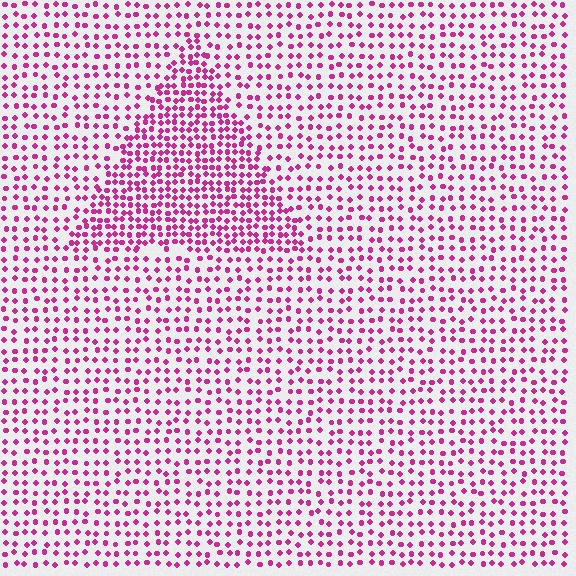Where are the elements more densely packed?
The elements are more densely packed inside the triangle boundary.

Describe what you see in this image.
The image contains small magenta elements arranged at two different densities. A triangle-shaped region is visible where the elements are more densely packed than the surrounding area.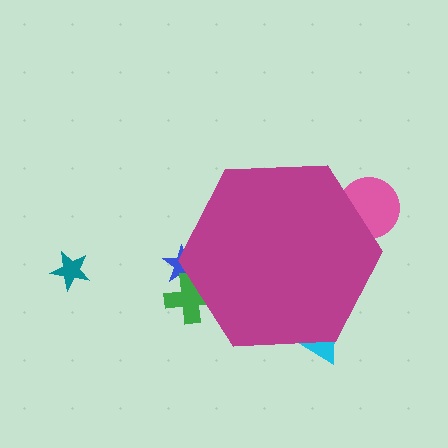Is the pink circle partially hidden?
Yes, the pink circle is partially hidden behind the magenta hexagon.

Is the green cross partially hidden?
Yes, the green cross is partially hidden behind the magenta hexagon.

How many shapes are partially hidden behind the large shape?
4 shapes are partially hidden.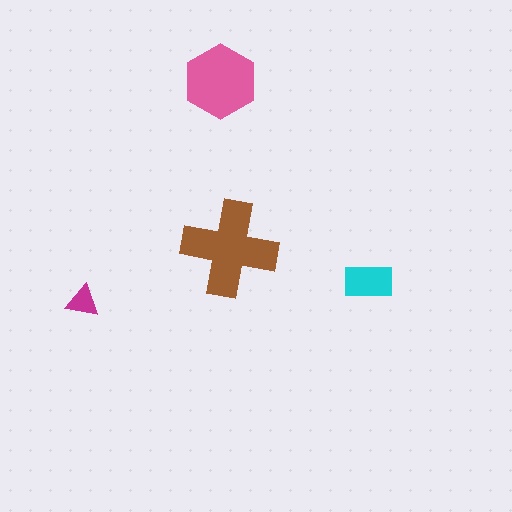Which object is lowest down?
The magenta triangle is bottommost.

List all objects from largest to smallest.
The brown cross, the pink hexagon, the cyan rectangle, the magenta triangle.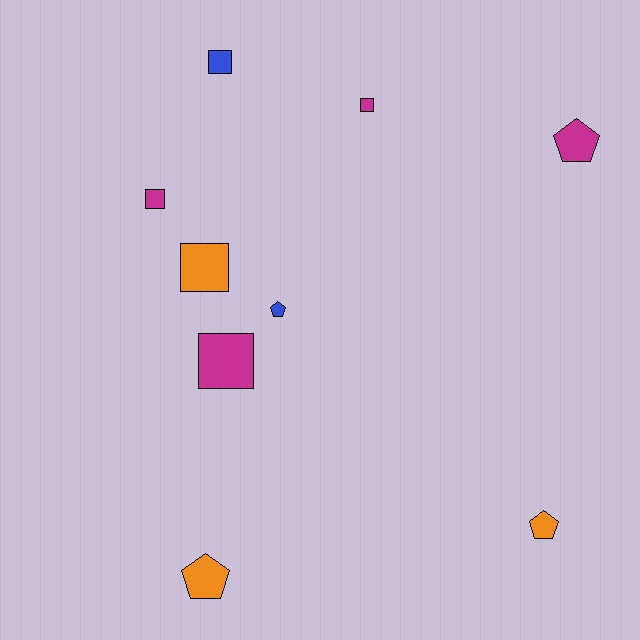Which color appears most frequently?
Magenta, with 4 objects.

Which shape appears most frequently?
Square, with 5 objects.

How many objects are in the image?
There are 9 objects.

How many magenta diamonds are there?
There are no magenta diamonds.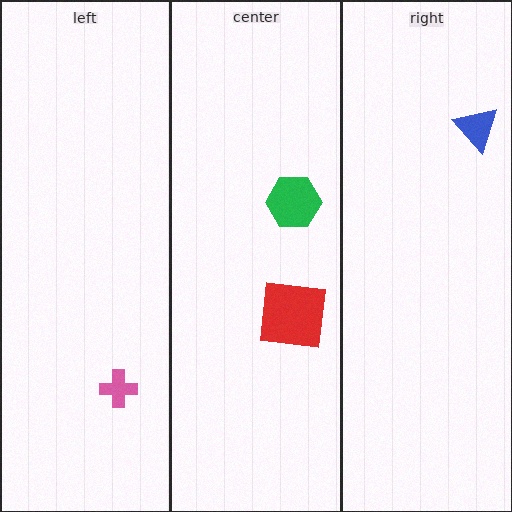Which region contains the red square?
The center region.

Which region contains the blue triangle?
The right region.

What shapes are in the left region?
The pink cross.